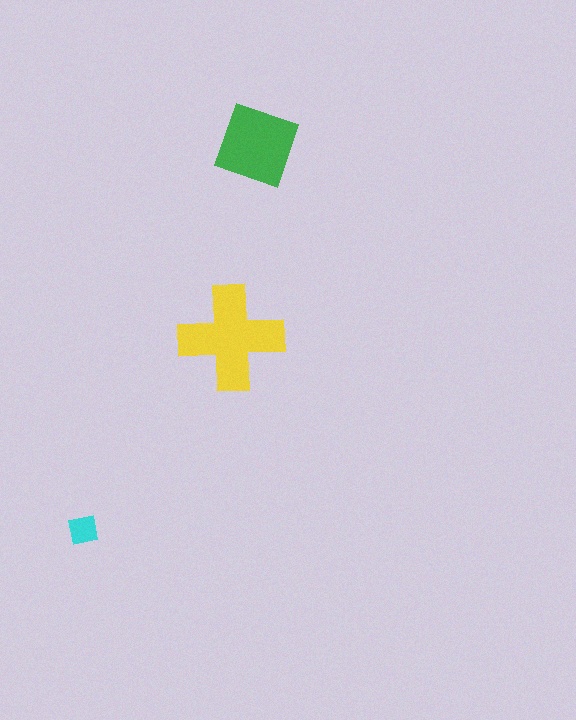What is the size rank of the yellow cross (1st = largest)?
1st.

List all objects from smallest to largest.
The cyan square, the green square, the yellow cross.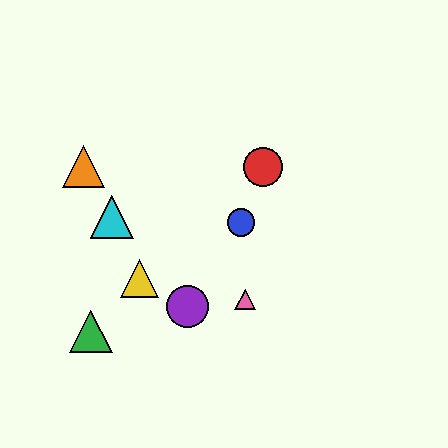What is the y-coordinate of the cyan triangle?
The cyan triangle is at y≈217.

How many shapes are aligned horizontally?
2 shapes (the red circle, the orange triangle) are aligned horizontally.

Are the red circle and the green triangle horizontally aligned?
No, the red circle is at y≈167 and the green triangle is at y≈331.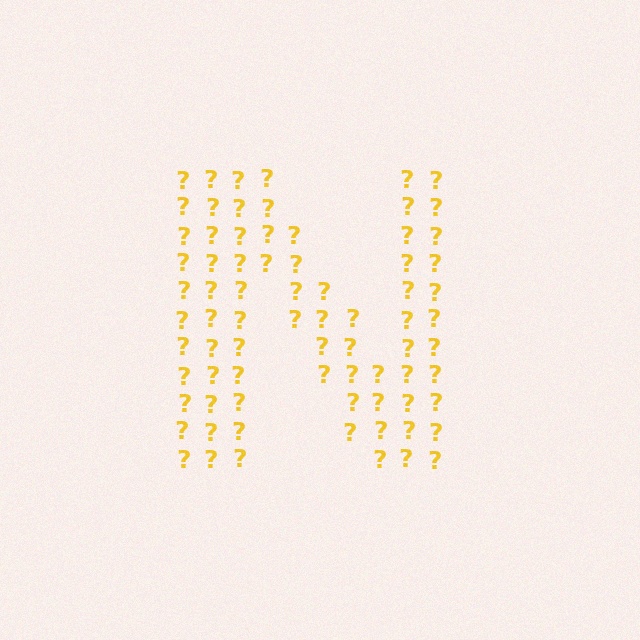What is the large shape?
The large shape is the letter N.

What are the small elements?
The small elements are question marks.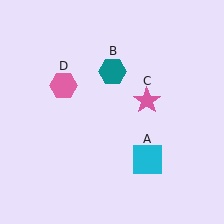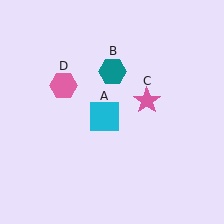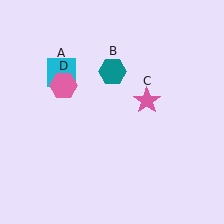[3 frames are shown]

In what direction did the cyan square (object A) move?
The cyan square (object A) moved up and to the left.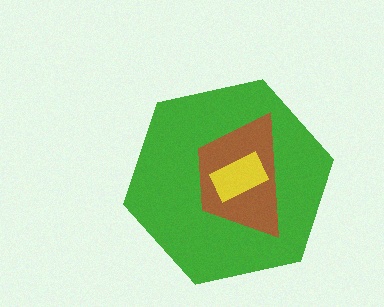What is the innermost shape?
The yellow rectangle.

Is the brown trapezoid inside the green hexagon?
Yes.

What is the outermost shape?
The green hexagon.